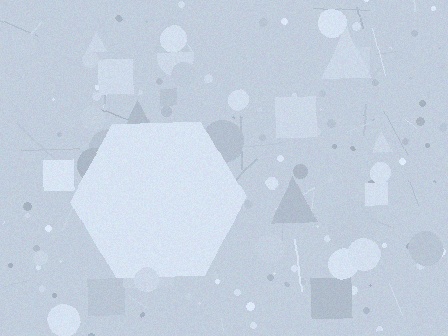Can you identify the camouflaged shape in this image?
The camouflaged shape is a hexagon.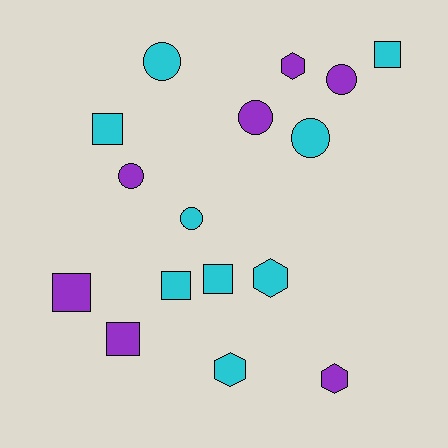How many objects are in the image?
There are 16 objects.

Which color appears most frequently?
Cyan, with 9 objects.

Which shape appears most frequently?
Circle, with 6 objects.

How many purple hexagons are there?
There are 2 purple hexagons.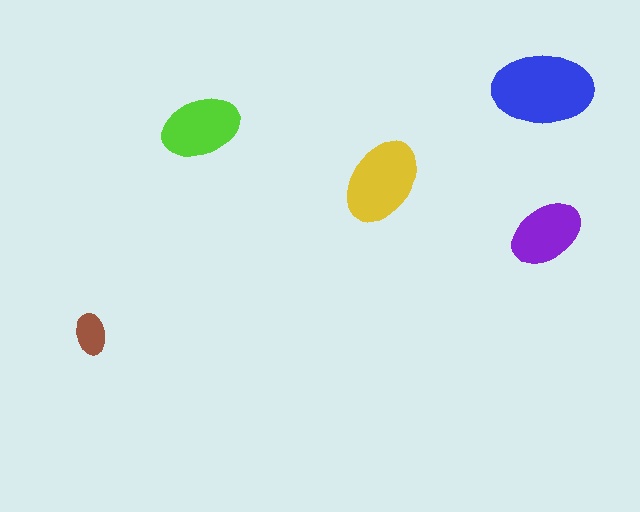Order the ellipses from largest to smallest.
the blue one, the yellow one, the lime one, the purple one, the brown one.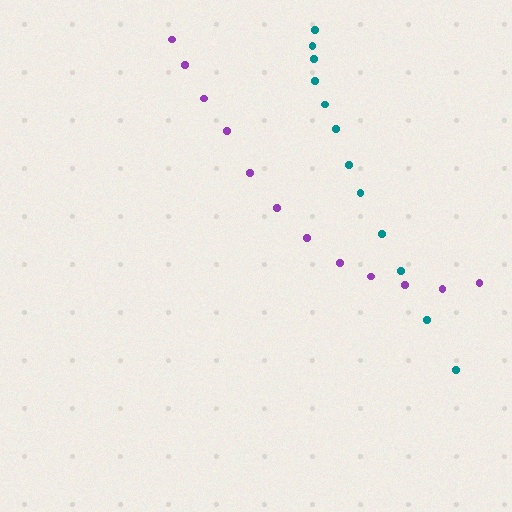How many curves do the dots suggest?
There are 2 distinct paths.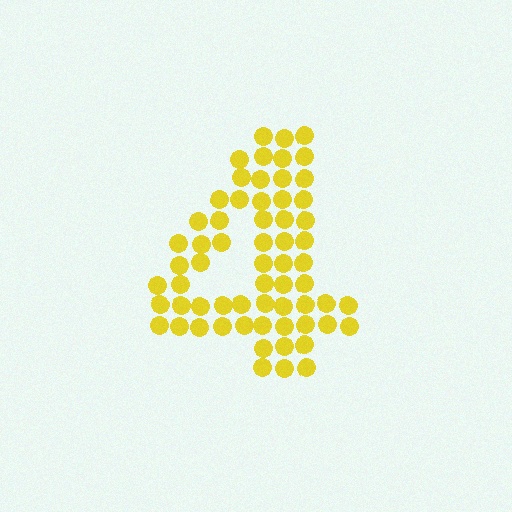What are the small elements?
The small elements are circles.